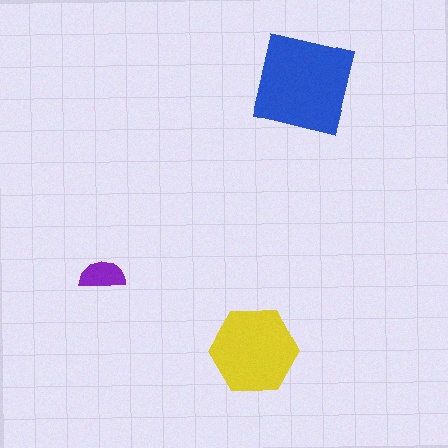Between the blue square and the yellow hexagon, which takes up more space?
The blue square.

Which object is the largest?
The blue square.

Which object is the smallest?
The purple semicircle.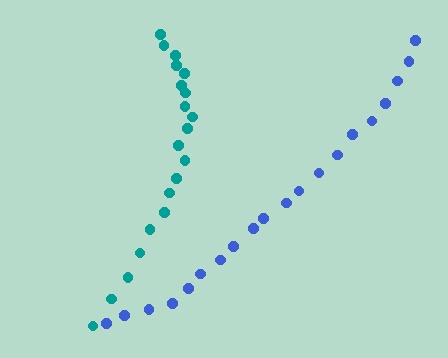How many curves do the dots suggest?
There are 2 distinct paths.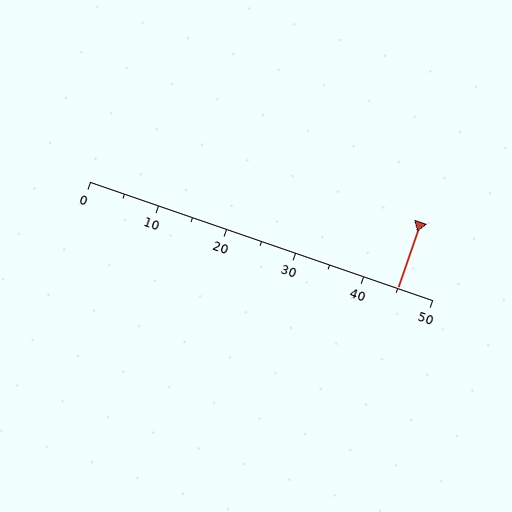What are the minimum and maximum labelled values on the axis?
The axis runs from 0 to 50.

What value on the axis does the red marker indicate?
The marker indicates approximately 45.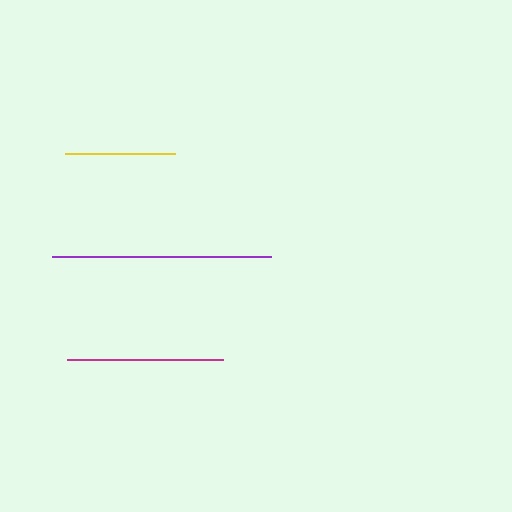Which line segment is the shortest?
The yellow line is the shortest at approximately 110 pixels.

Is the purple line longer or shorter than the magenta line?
The purple line is longer than the magenta line.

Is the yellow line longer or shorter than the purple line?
The purple line is longer than the yellow line.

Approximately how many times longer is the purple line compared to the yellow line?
The purple line is approximately 2.0 times the length of the yellow line.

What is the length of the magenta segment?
The magenta segment is approximately 156 pixels long.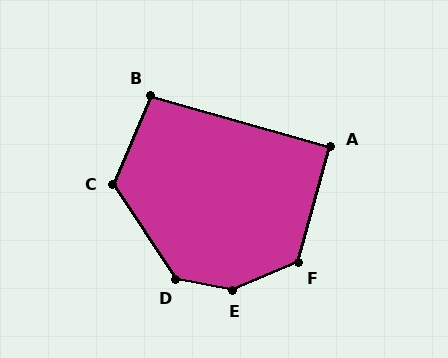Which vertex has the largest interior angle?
E, at approximately 146 degrees.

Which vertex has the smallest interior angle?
A, at approximately 90 degrees.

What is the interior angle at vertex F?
Approximately 129 degrees (obtuse).